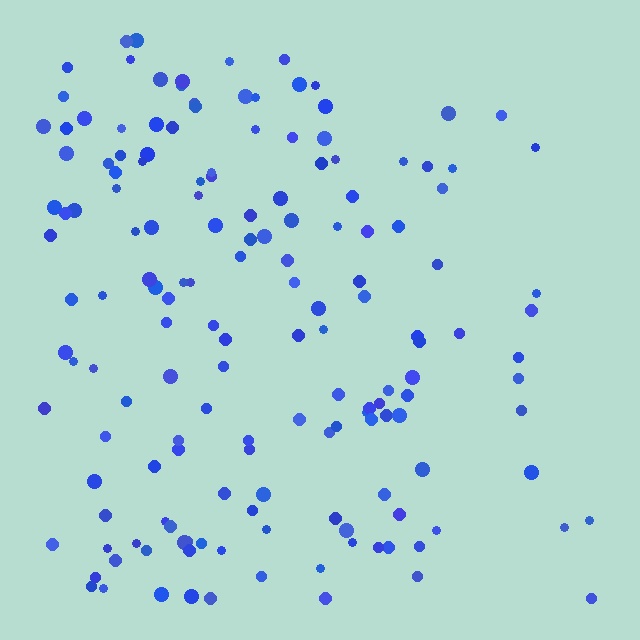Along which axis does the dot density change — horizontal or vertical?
Horizontal.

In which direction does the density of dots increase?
From right to left, with the left side densest.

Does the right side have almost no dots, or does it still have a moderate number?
Still a moderate number, just noticeably fewer than the left.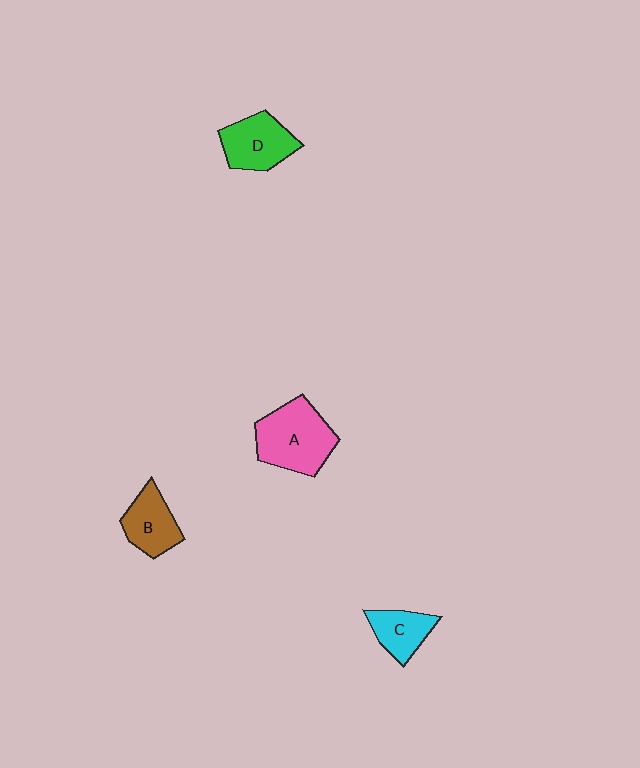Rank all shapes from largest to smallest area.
From largest to smallest: A (pink), D (green), B (brown), C (cyan).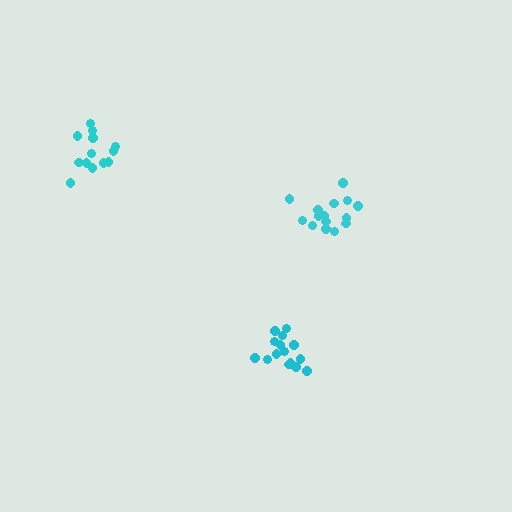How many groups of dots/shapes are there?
There are 3 groups.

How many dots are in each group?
Group 1: 15 dots, Group 2: 15 dots, Group 3: 13 dots (43 total).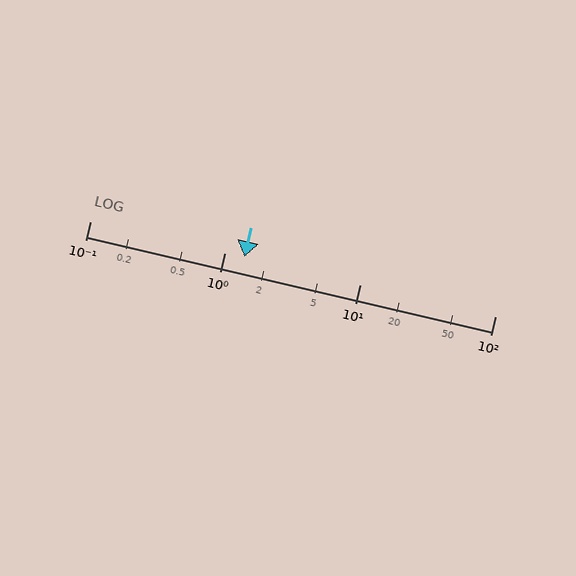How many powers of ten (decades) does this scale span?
The scale spans 3 decades, from 0.1 to 100.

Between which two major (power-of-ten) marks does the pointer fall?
The pointer is between 1 and 10.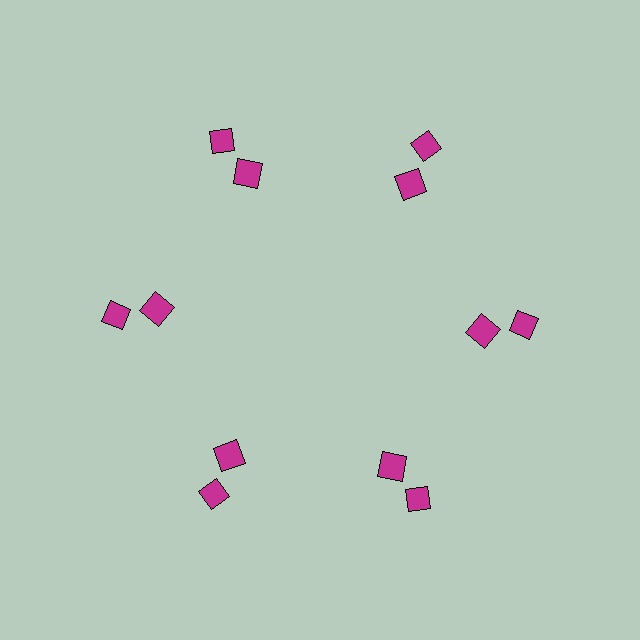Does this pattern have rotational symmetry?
Yes, this pattern has 6-fold rotational symmetry. It looks the same after rotating 60 degrees around the center.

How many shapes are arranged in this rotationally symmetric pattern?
There are 12 shapes, arranged in 6 groups of 2.